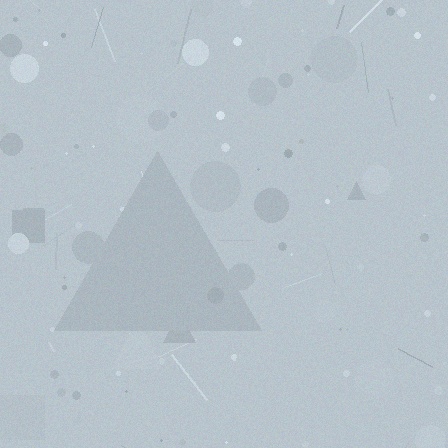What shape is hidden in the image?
A triangle is hidden in the image.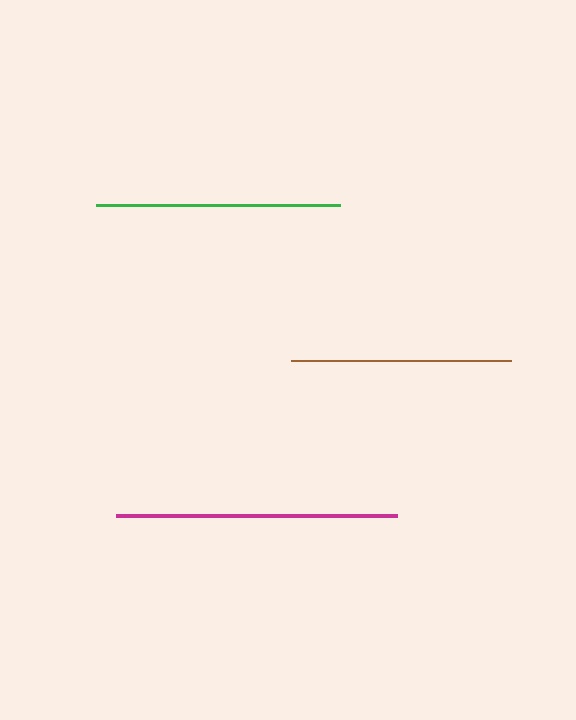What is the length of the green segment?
The green segment is approximately 243 pixels long.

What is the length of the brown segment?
The brown segment is approximately 220 pixels long.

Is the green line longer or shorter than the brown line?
The green line is longer than the brown line.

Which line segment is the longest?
The magenta line is the longest at approximately 281 pixels.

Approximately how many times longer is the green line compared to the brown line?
The green line is approximately 1.1 times the length of the brown line.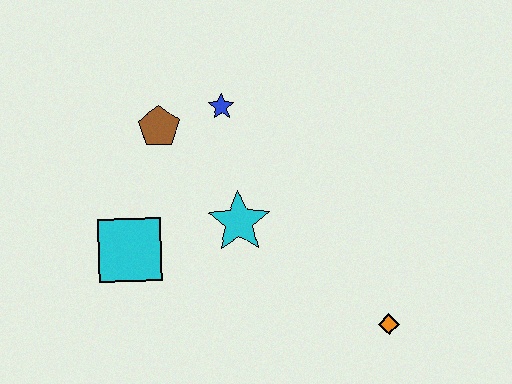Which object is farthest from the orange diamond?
The brown pentagon is farthest from the orange diamond.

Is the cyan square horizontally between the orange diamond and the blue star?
No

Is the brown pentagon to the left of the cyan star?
Yes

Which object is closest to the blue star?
The brown pentagon is closest to the blue star.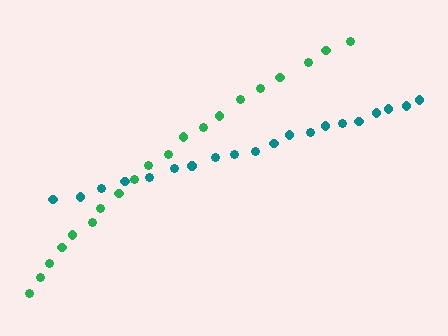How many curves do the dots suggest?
There are 2 distinct paths.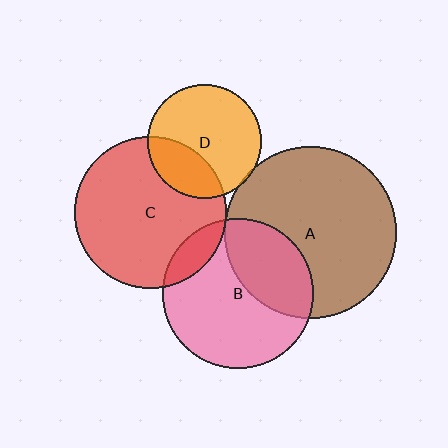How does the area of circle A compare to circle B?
Approximately 1.3 times.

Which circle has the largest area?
Circle A (brown).